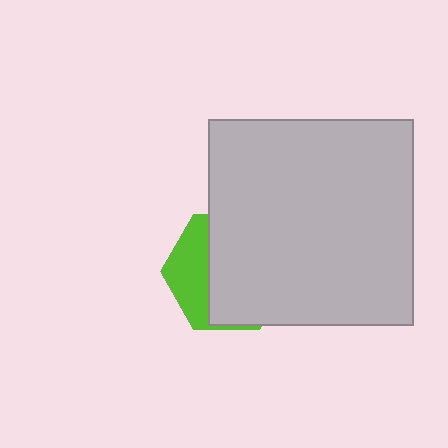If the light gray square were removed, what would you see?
You would see the complete lime hexagon.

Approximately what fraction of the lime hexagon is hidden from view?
Roughly 67% of the lime hexagon is hidden behind the light gray square.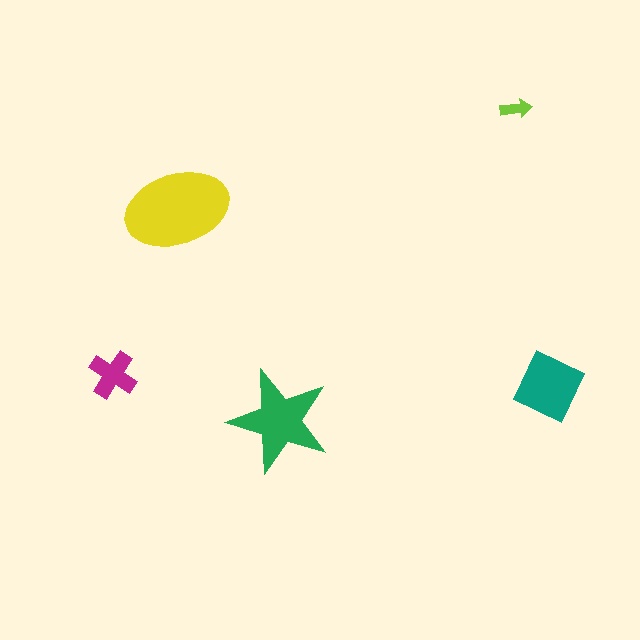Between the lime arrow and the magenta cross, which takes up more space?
The magenta cross.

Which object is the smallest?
The lime arrow.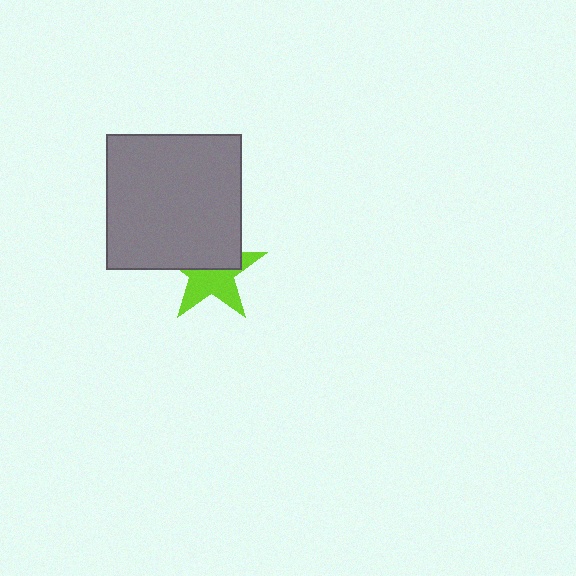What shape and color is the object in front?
The object in front is a gray square.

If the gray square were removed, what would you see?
You would see the complete lime star.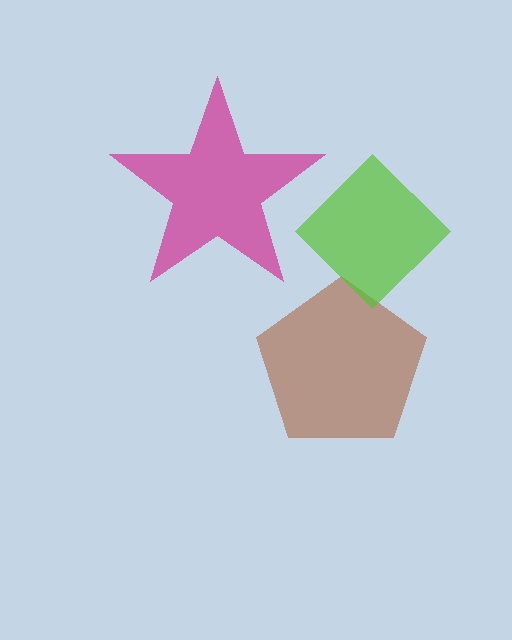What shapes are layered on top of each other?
The layered shapes are: a magenta star, a brown pentagon, a lime diamond.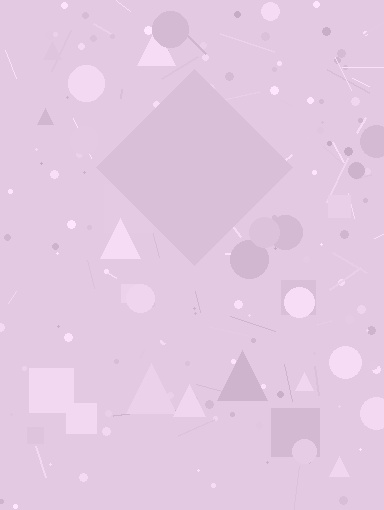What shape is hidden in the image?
A diamond is hidden in the image.